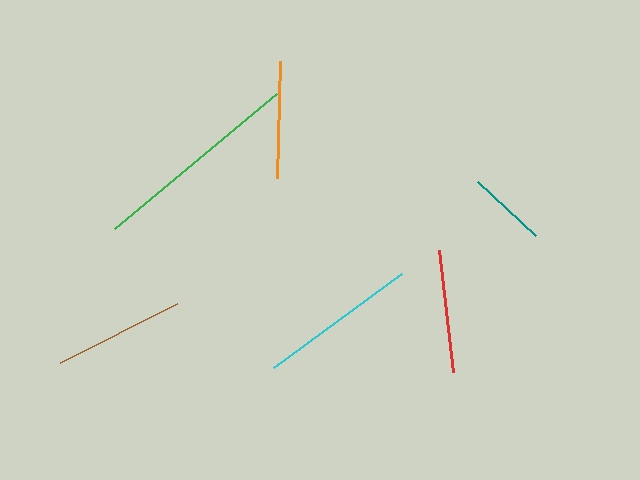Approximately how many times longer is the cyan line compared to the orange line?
The cyan line is approximately 1.4 times the length of the orange line.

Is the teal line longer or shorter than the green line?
The green line is longer than the teal line.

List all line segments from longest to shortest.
From longest to shortest: green, cyan, brown, red, orange, teal.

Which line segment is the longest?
The green line is the longest at approximately 211 pixels.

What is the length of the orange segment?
The orange segment is approximately 117 pixels long.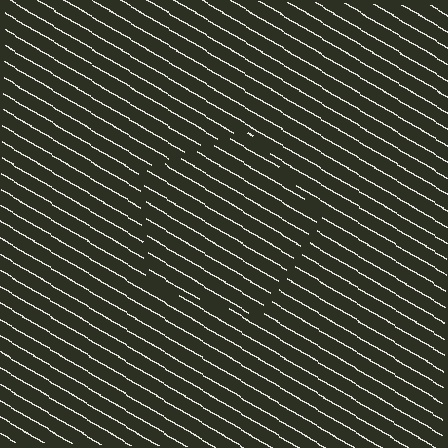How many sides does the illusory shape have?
5 sides — the line-ends trace a pentagon.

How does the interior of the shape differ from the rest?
The interior of the shape contains the same grating, shifted by half a period — the contour is defined by the phase discontinuity where line-ends from the inner and outer gratings abut.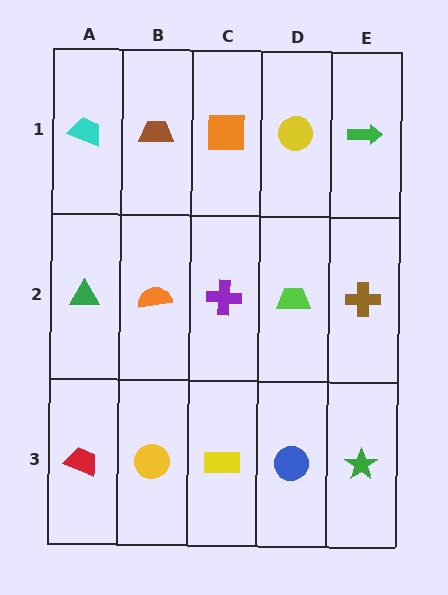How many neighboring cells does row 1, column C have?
3.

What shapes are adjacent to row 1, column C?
A purple cross (row 2, column C), a brown trapezoid (row 1, column B), a yellow circle (row 1, column D).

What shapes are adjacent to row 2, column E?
A green arrow (row 1, column E), a green star (row 3, column E), a lime trapezoid (row 2, column D).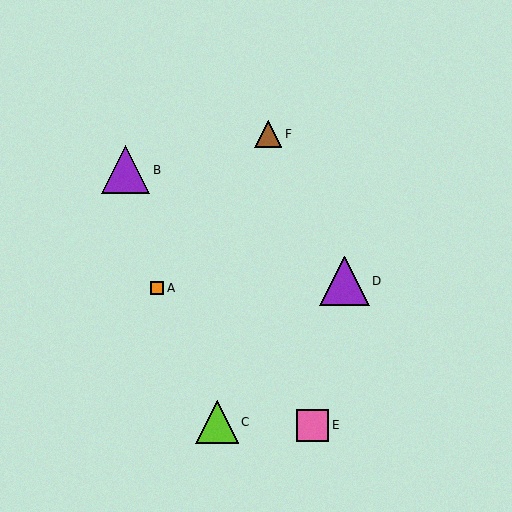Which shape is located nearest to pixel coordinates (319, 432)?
The pink square (labeled E) at (313, 425) is nearest to that location.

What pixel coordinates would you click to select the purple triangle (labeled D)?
Click at (344, 281) to select the purple triangle D.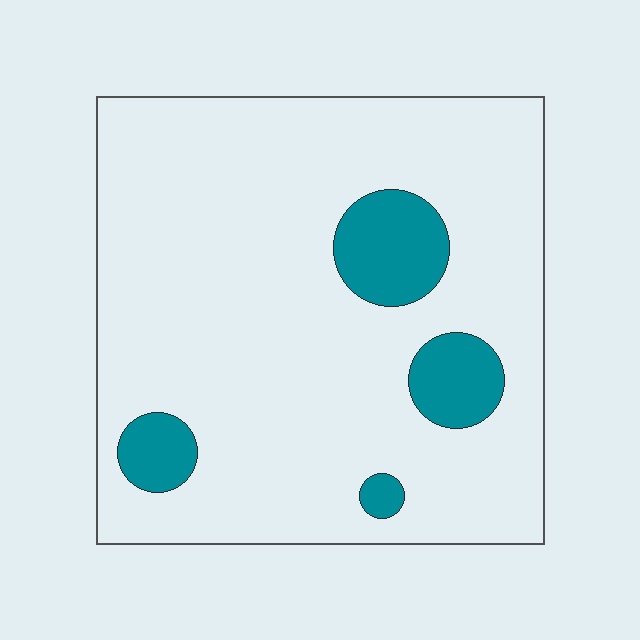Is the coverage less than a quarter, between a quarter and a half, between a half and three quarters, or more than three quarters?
Less than a quarter.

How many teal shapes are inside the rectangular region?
4.